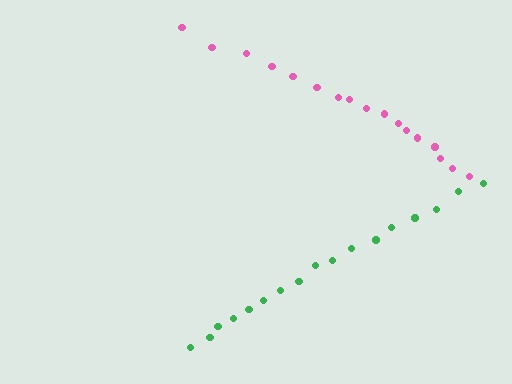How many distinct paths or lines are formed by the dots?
There are 2 distinct paths.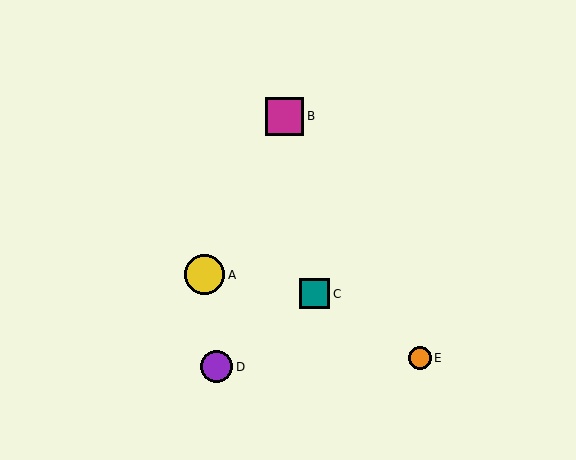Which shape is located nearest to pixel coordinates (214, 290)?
The yellow circle (labeled A) at (205, 275) is nearest to that location.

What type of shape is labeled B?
Shape B is a magenta square.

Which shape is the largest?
The yellow circle (labeled A) is the largest.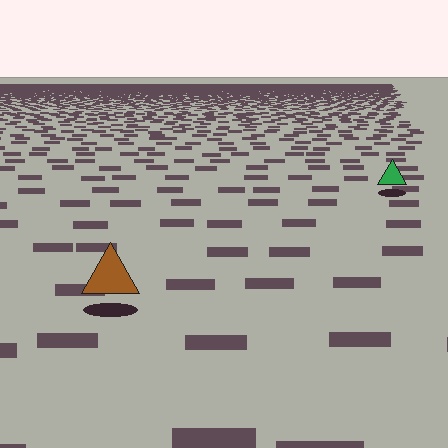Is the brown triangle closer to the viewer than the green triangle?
Yes. The brown triangle is closer — you can tell from the texture gradient: the ground texture is coarser near it.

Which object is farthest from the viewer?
The green triangle is farthest from the viewer. It appears smaller and the ground texture around it is denser.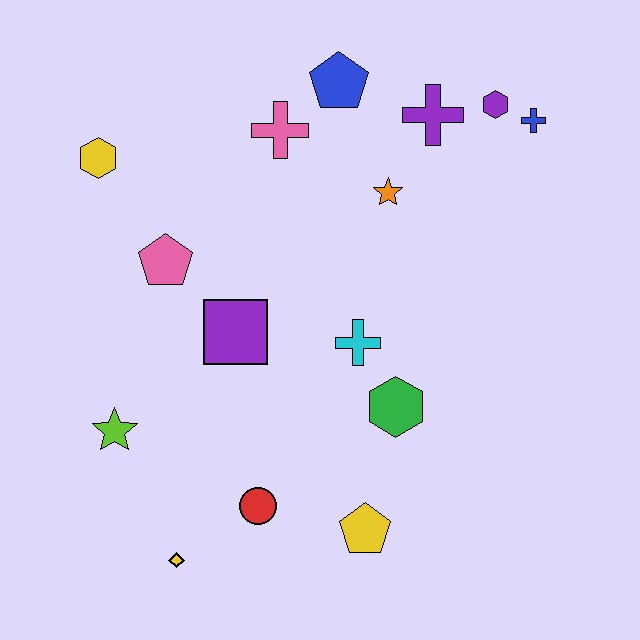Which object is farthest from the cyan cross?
The yellow hexagon is farthest from the cyan cross.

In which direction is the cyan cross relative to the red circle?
The cyan cross is above the red circle.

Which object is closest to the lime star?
The yellow diamond is closest to the lime star.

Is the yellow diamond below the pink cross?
Yes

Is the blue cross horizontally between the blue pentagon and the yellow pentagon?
No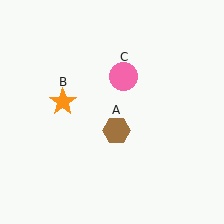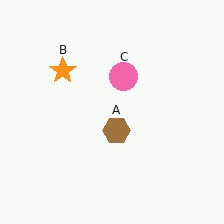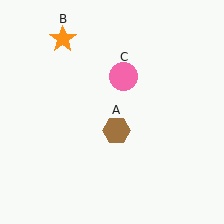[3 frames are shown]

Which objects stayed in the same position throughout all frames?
Brown hexagon (object A) and pink circle (object C) remained stationary.